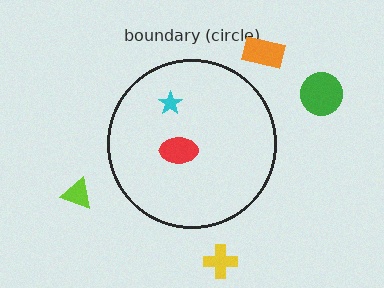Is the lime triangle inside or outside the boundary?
Outside.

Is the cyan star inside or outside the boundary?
Inside.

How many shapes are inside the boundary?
2 inside, 4 outside.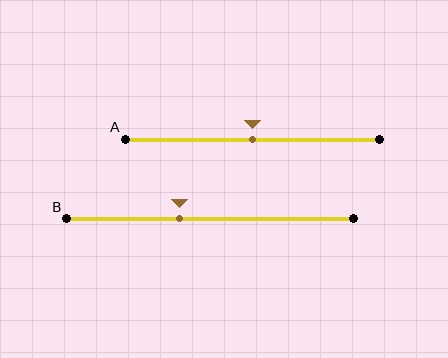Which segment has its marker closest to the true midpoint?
Segment A has its marker closest to the true midpoint.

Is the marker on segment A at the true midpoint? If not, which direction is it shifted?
Yes, the marker on segment A is at the true midpoint.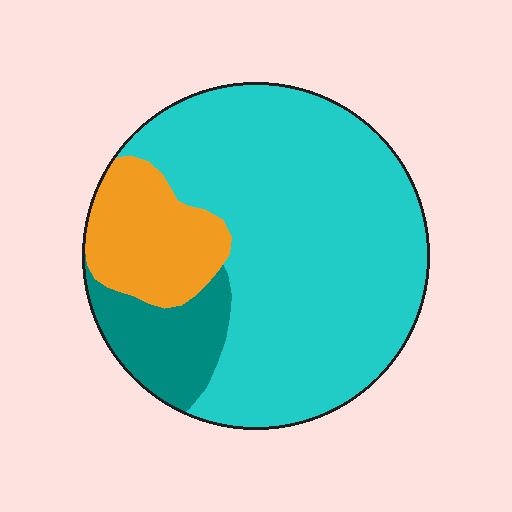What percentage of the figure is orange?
Orange covers around 15% of the figure.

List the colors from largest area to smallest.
From largest to smallest: cyan, orange, teal.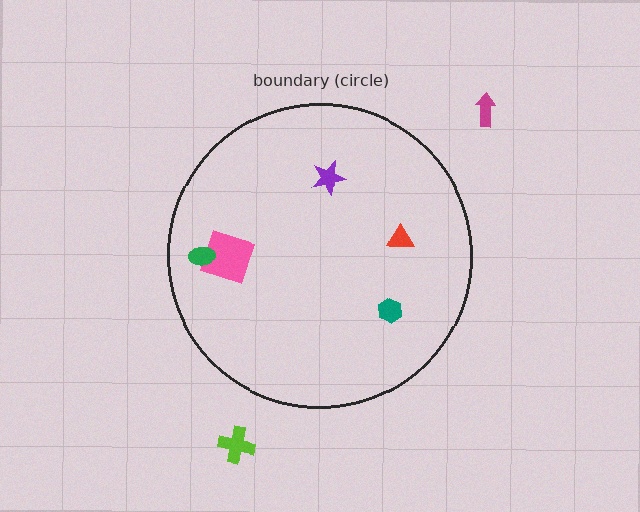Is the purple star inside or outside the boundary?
Inside.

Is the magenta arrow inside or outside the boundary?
Outside.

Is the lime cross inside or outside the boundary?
Outside.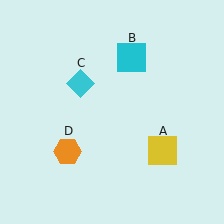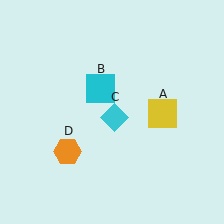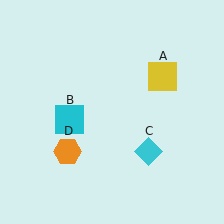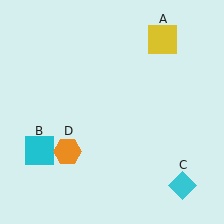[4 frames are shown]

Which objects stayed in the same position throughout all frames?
Orange hexagon (object D) remained stationary.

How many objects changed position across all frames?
3 objects changed position: yellow square (object A), cyan square (object B), cyan diamond (object C).